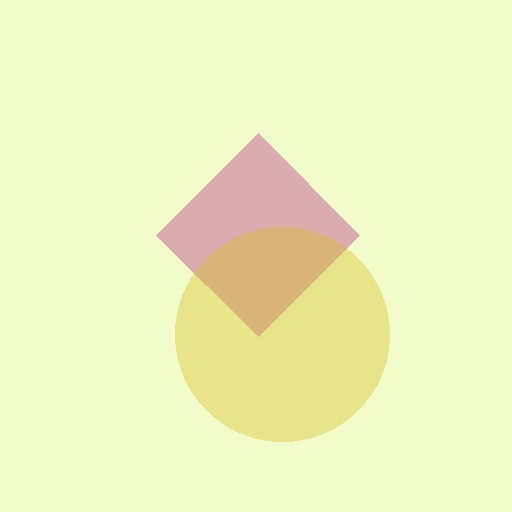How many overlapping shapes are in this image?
There are 2 overlapping shapes in the image.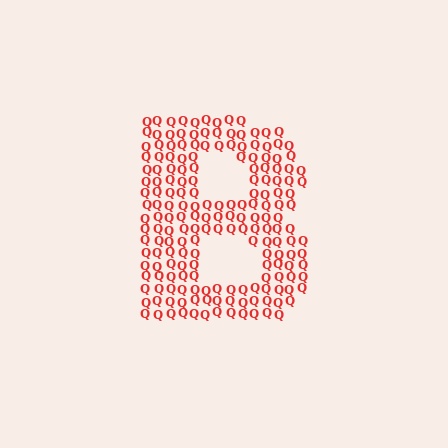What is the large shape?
The large shape is the letter B.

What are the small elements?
The small elements are letter Q's.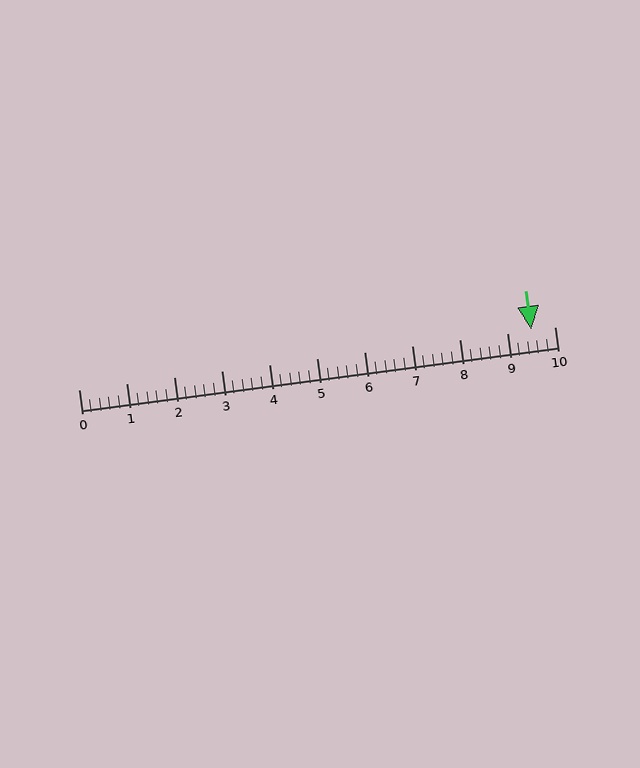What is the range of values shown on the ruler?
The ruler shows values from 0 to 10.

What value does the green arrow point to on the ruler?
The green arrow points to approximately 9.5.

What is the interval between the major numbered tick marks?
The major tick marks are spaced 1 units apart.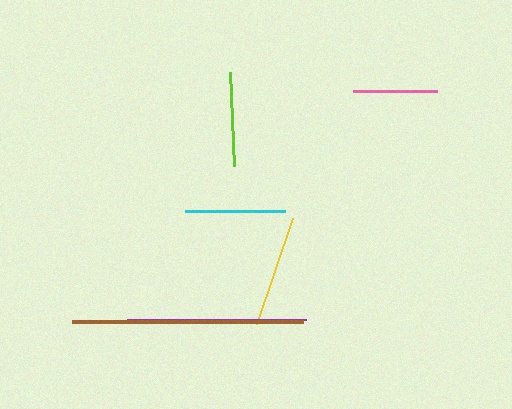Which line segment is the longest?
The brown line is the longest at approximately 231 pixels.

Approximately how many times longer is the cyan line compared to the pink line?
The cyan line is approximately 1.2 times the length of the pink line.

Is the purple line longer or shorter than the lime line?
The purple line is longer than the lime line.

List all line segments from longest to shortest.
From longest to shortest: brown, purple, yellow, cyan, lime, pink.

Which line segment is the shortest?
The pink line is the shortest at approximately 84 pixels.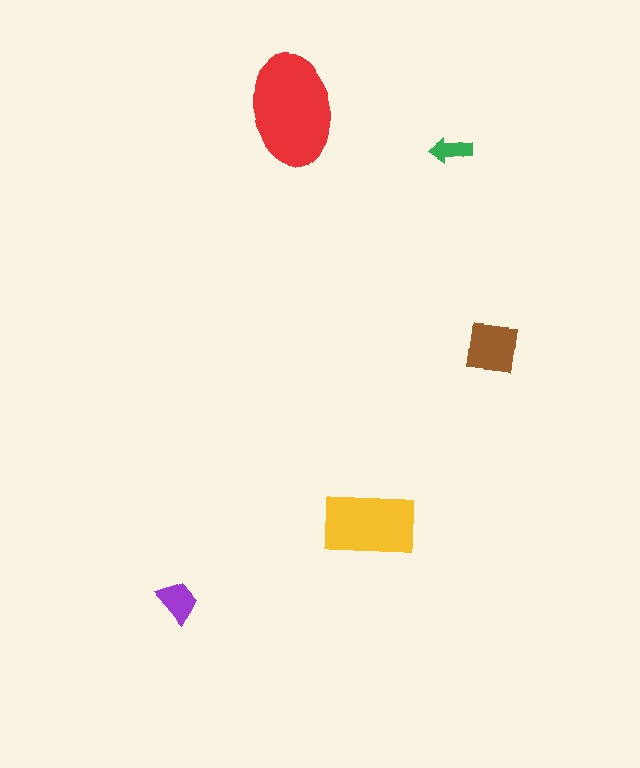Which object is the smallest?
The green arrow.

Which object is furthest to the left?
The purple trapezoid is leftmost.